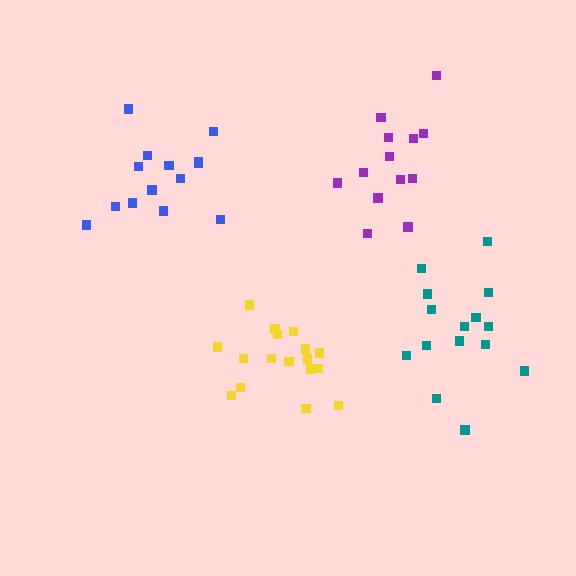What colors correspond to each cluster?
The clusters are colored: purple, teal, yellow, blue.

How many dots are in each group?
Group 1: 13 dots, Group 2: 15 dots, Group 3: 17 dots, Group 4: 14 dots (59 total).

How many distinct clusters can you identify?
There are 4 distinct clusters.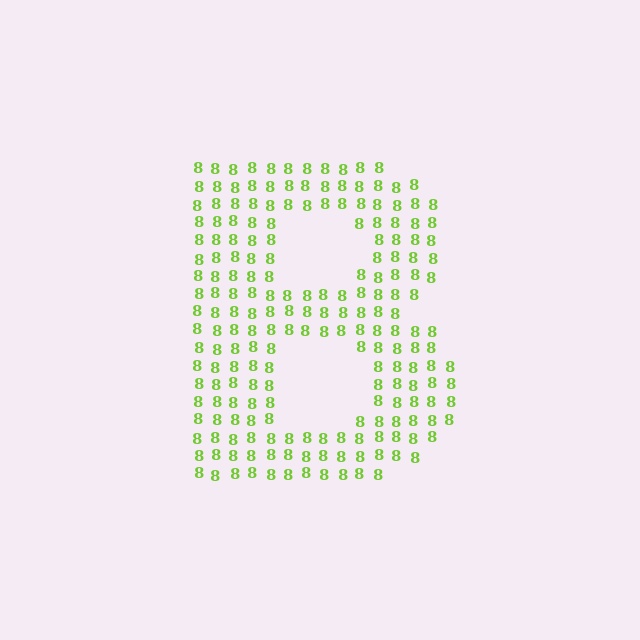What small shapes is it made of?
It is made of small digit 8's.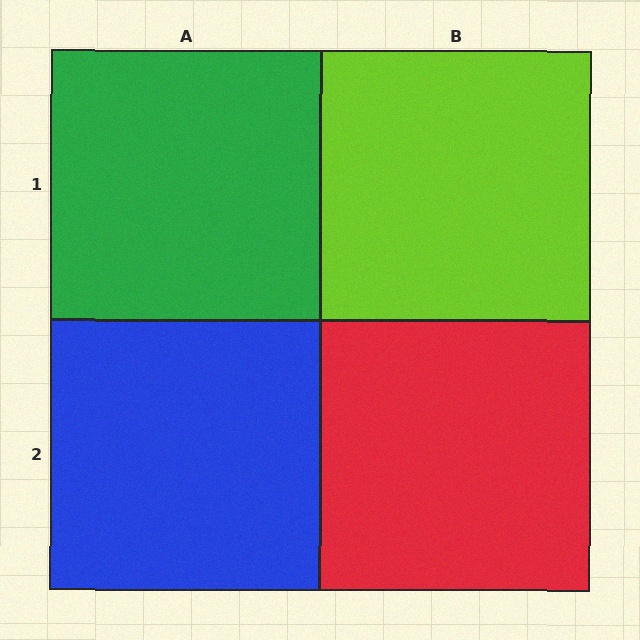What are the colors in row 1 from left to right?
Green, lime.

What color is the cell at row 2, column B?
Red.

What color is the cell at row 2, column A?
Blue.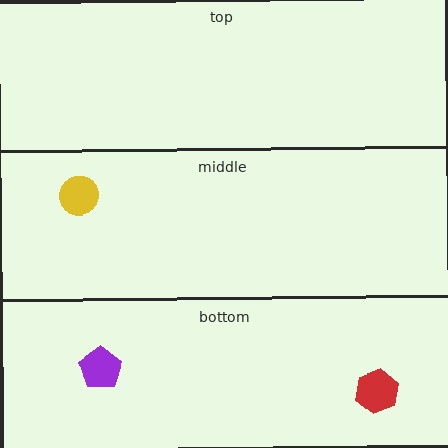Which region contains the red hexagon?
The bottom region.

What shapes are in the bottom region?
The red hexagon, the purple pentagon.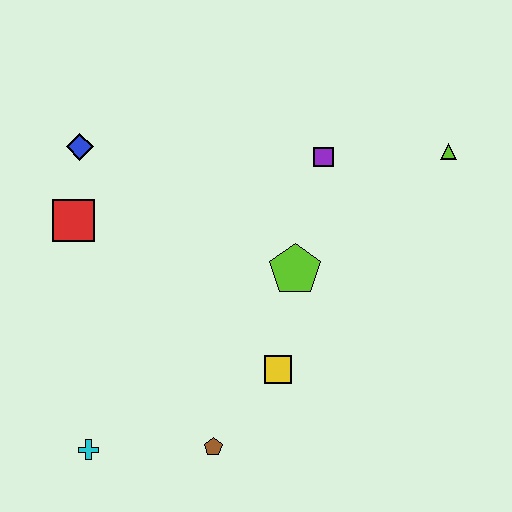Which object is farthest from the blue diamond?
The lime triangle is farthest from the blue diamond.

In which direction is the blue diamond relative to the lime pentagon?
The blue diamond is to the left of the lime pentagon.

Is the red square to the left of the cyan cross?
Yes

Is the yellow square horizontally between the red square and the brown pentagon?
No